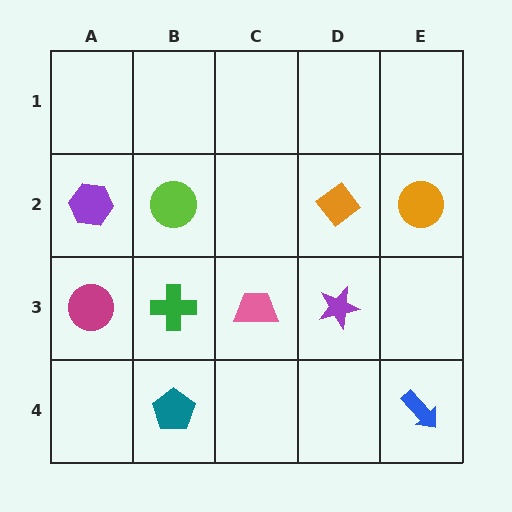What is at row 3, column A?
A magenta circle.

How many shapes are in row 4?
2 shapes.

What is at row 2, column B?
A lime circle.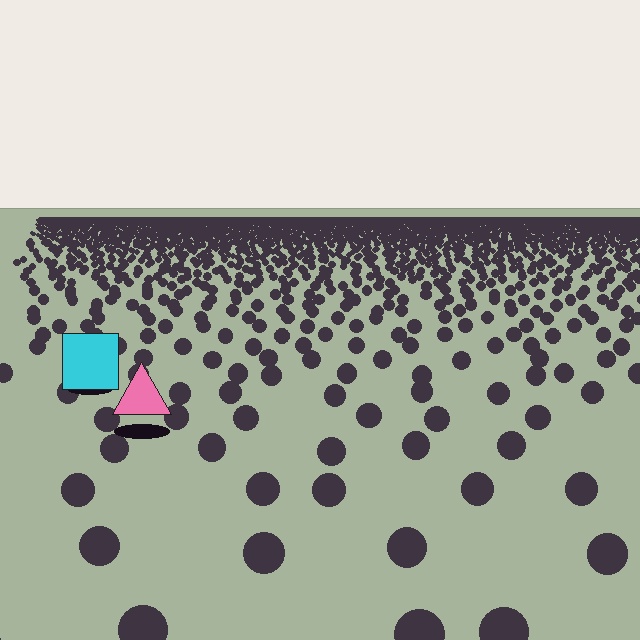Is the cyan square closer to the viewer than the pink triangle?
No. The pink triangle is closer — you can tell from the texture gradient: the ground texture is coarser near it.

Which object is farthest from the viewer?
The cyan square is farthest from the viewer. It appears smaller and the ground texture around it is denser.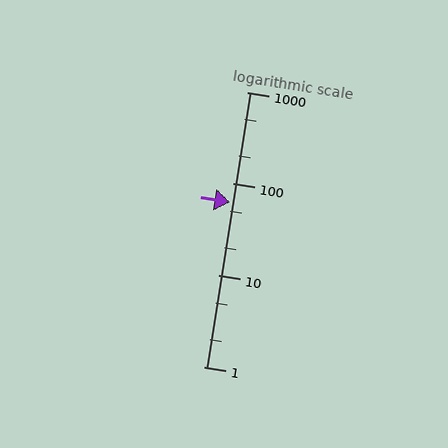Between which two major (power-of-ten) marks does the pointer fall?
The pointer is between 10 and 100.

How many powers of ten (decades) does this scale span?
The scale spans 3 decades, from 1 to 1000.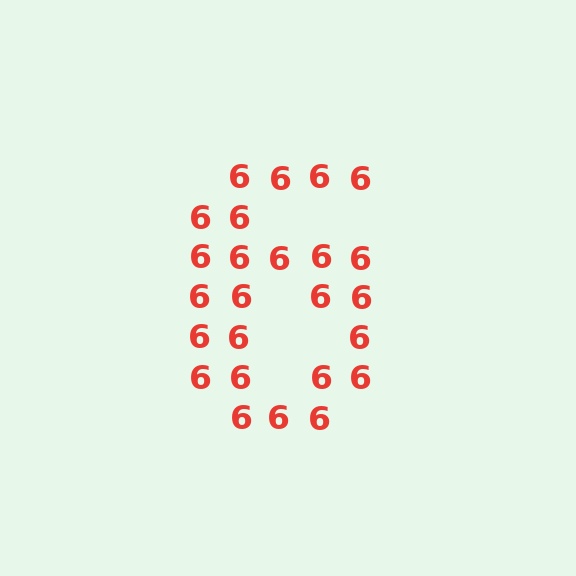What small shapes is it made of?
It is made of small digit 6's.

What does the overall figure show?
The overall figure shows the digit 6.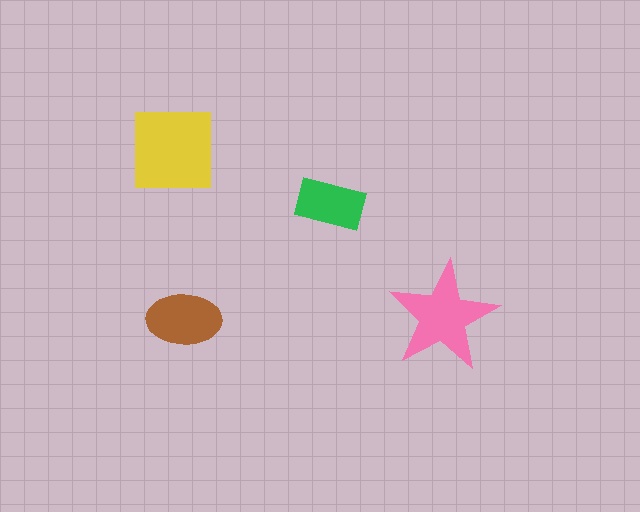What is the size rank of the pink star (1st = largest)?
2nd.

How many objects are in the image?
There are 4 objects in the image.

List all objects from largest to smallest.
The yellow square, the pink star, the brown ellipse, the green rectangle.